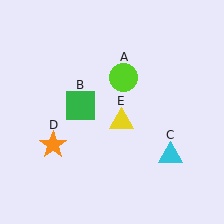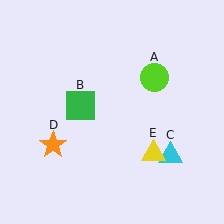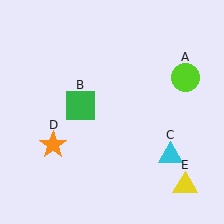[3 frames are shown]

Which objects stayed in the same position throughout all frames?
Green square (object B) and cyan triangle (object C) and orange star (object D) remained stationary.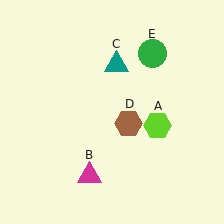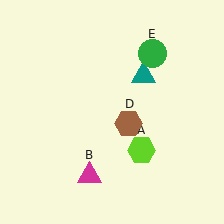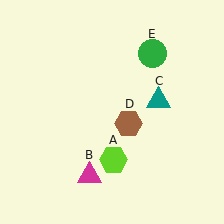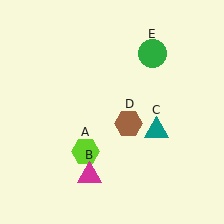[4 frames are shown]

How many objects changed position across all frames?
2 objects changed position: lime hexagon (object A), teal triangle (object C).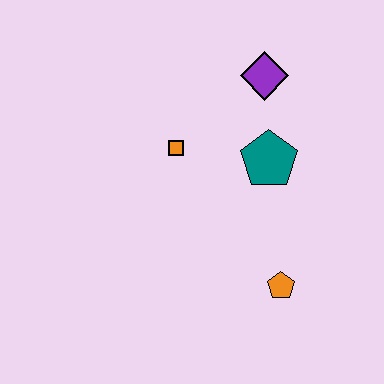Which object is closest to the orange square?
The teal pentagon is closest to the orange square.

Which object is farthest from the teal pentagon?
The orange pentagon is farthest from the teal pentagon.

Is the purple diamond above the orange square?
Yes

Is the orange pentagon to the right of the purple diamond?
Yes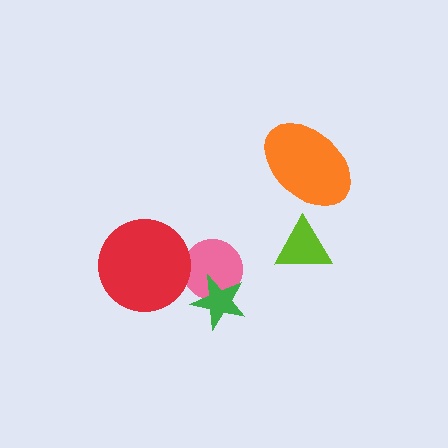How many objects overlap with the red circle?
1 object overlaps with the red circle.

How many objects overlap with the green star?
1 object overlaps with the green star.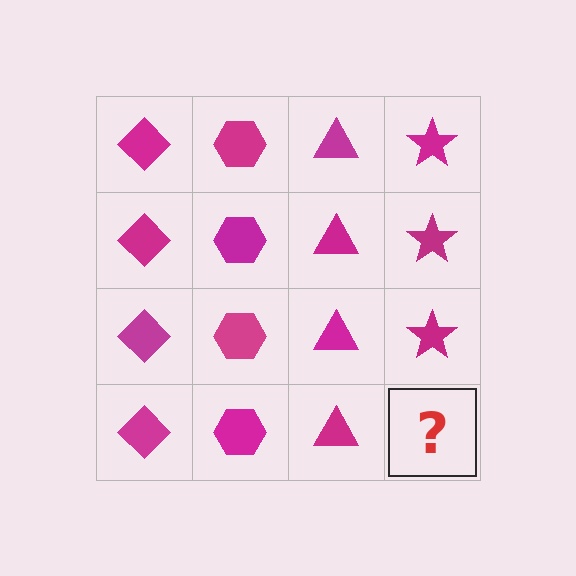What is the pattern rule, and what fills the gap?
The rule is that each column has a consistent shape. The gap should be filled with a magenta star.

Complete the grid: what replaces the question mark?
The question mark should be replaced with a magenta star.